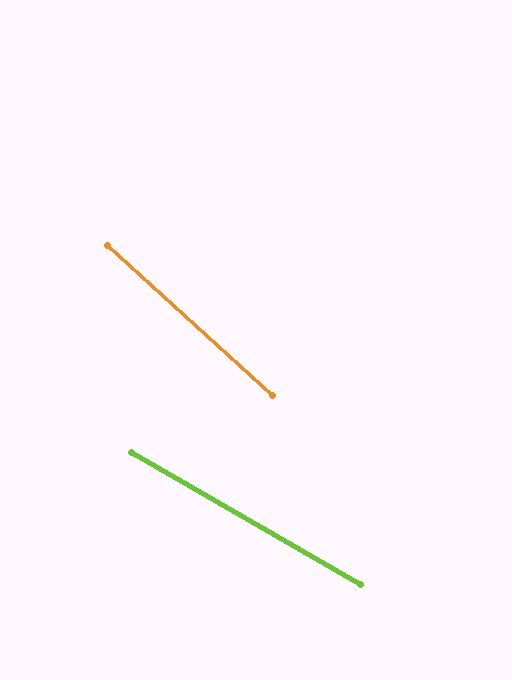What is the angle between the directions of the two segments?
Approximately 12 degrees.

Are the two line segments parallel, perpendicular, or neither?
Neither parallel nor perpendicular — they differ by about 12°.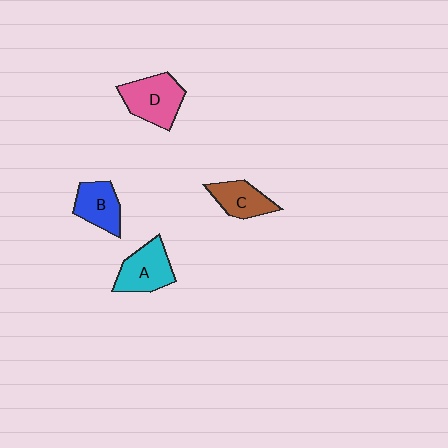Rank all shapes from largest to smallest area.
From largest to smallest: D (pink), A (cyan), B (blue), C (brown).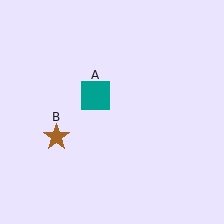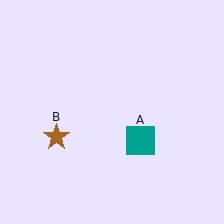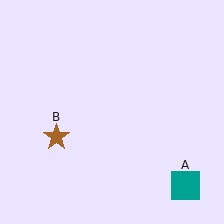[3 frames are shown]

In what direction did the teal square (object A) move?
The teal square (object A) moved down and to the right.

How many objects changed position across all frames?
1 object changed position: teal square (object A).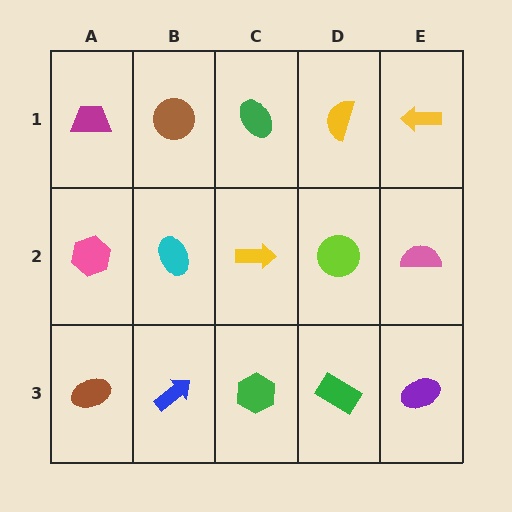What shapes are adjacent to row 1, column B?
A cyan ellipse (row 2, column B), a magenta trapezoid (row 1, column A), a green ellipse (row 1, column C).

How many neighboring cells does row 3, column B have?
3.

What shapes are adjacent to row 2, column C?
A green ellipse (row 1, column C), a green hexagon (row 3, column C), a cyan ellipse (row 2, column B), a lime circle (row 2, column D).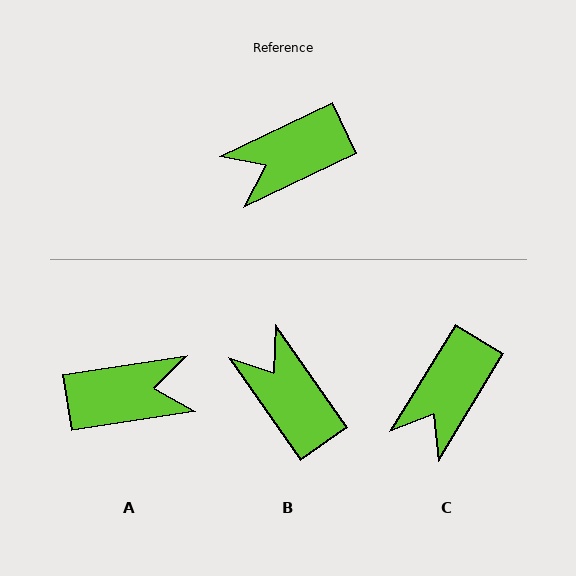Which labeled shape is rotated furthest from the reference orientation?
A, about 163 degrees away.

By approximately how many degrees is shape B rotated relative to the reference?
Approximately 80 degrees clockwise.